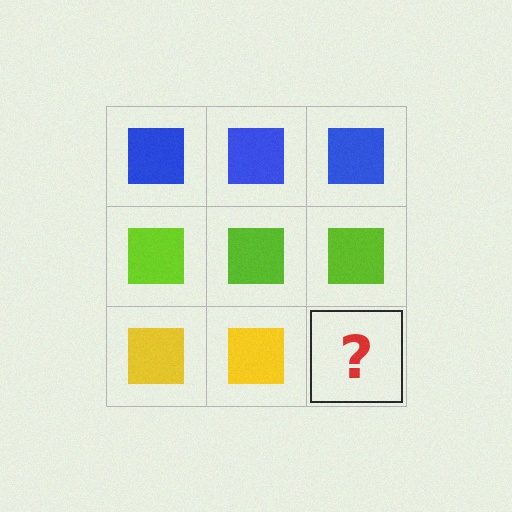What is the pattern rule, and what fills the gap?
The rule is that each row has a consistent color. The gap should be filled with a yellow square.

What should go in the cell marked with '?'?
The missing cell should contain a yellow square.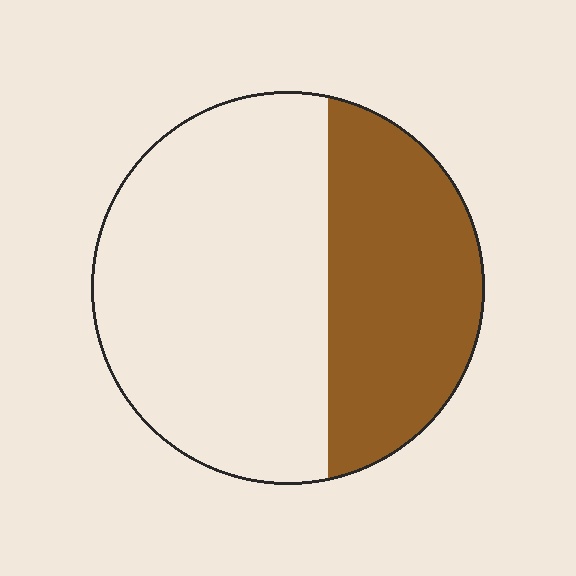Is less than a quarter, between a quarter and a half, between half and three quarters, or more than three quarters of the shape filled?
Between a quarter and a half.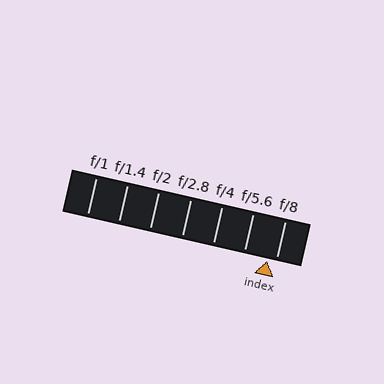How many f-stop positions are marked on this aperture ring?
There are 7 f-stop positions marked.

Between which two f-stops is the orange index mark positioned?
The index mark is between f/5.6 and f/8.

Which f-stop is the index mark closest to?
The index mark is closest to f/8.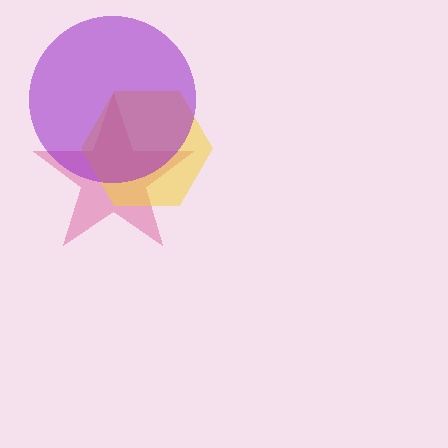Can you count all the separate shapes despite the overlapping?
Yes, there are 3 separate shapes.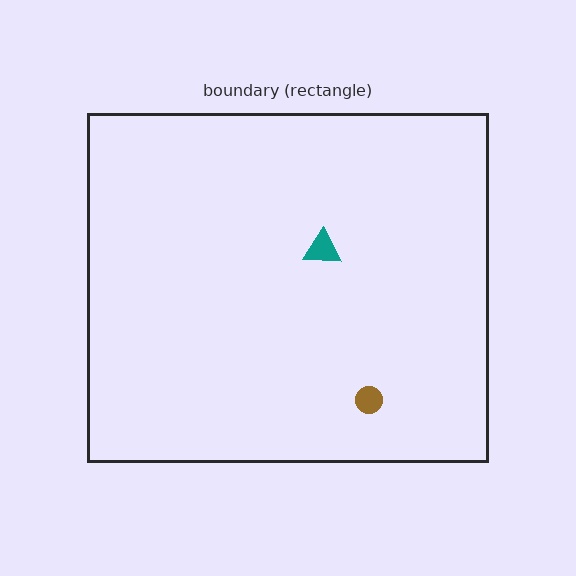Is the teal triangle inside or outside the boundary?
Inside.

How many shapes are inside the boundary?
2 inside, 0 outside.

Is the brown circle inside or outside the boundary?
Inside.